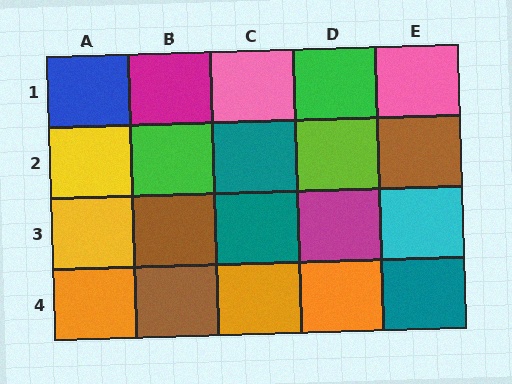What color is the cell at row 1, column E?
Pink.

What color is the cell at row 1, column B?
Magenta.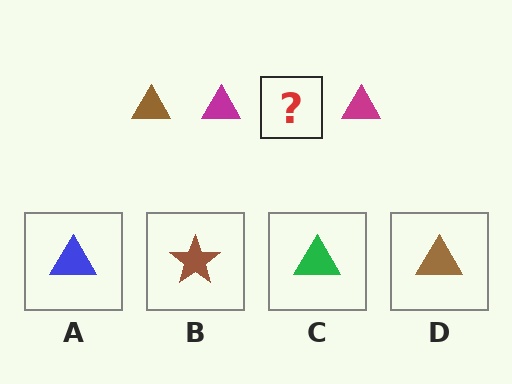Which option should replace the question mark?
Option D.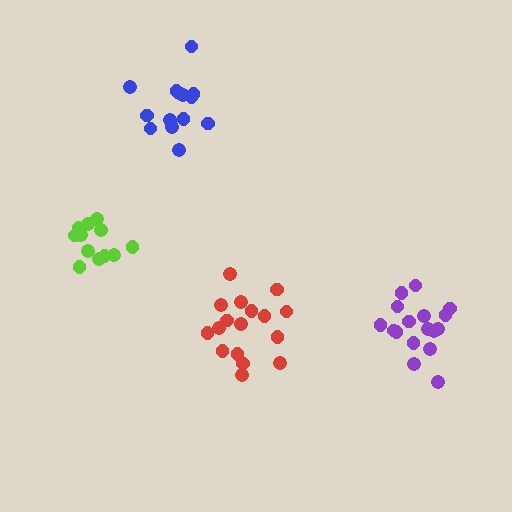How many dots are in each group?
Group 1: 17 dots, Group 2: 12 dots, Group 3: 17 dots, Group 4: 14 dots (60 total).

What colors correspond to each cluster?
The clusters are colored: red, lime, purple, blue.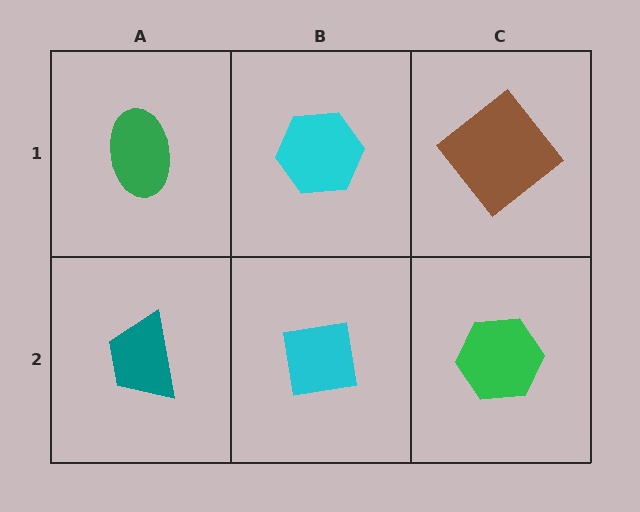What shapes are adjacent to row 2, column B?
A cyan hexagon (row 1, column B), a teal trapezoid (row 2, column A), a green hexagon (row 2, column C).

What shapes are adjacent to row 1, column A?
A teal trapezoid (row 2, column A), a cyan hexagon (row 1, column B).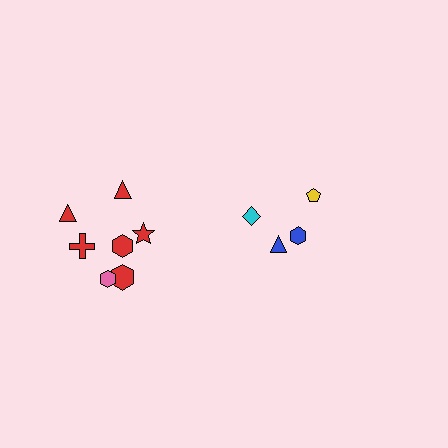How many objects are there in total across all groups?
There are 11 objects.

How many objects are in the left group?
There are 7 objects.